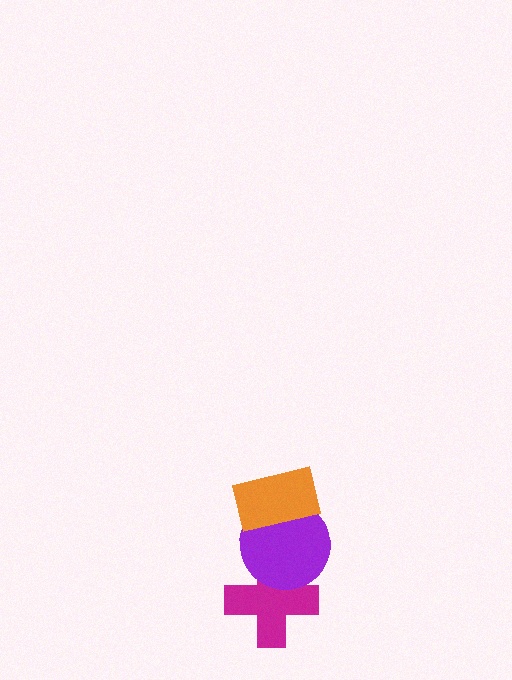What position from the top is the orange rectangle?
The orange rectangle is 1st from the top.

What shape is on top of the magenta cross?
The purple circle is on top of the magenta cross.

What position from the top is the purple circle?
The purple circle is 2nd from the top.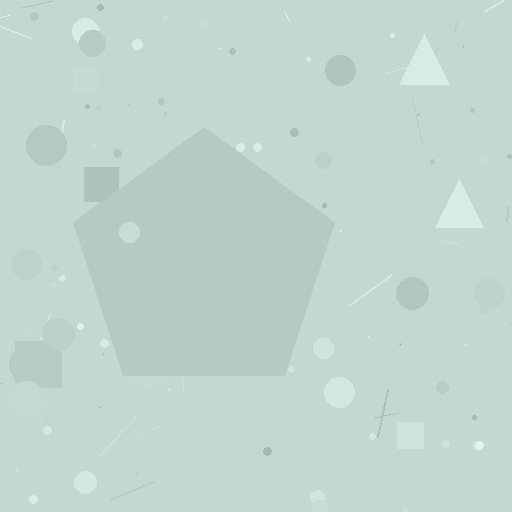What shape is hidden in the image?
A pentagon is hidden in the image.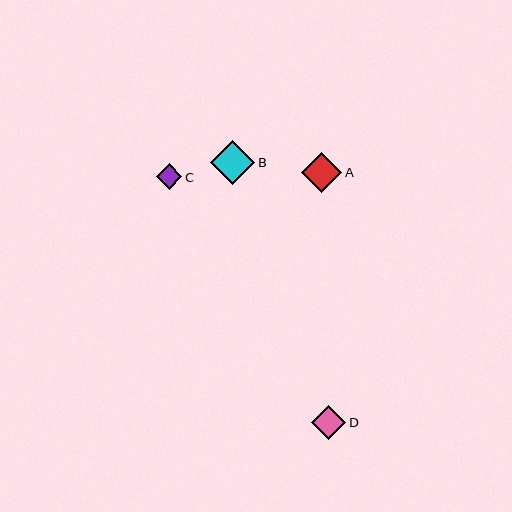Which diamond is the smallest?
Diamond C is the smallest with a size of approximately 26 pixels.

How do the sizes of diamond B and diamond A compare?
Diamond B and diamond A are approximately the same size.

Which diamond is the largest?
Diamond B is the largest with a size of approximately 44 pixels.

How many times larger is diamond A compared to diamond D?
Diamond A is approximately 1.2 times the size of diamond D.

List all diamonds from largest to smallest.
From largest to smallest: B, A, D, C.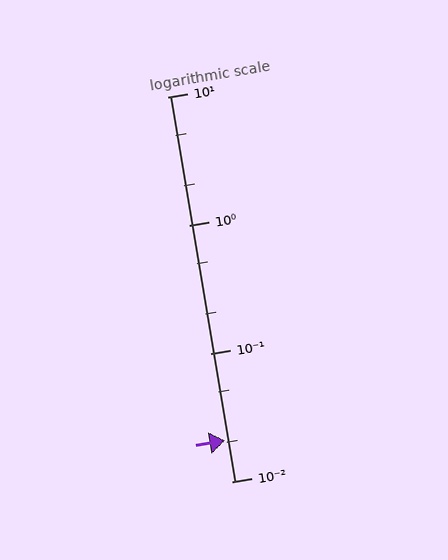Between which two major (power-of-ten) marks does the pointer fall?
The pointer is between 0.01 and 0.1.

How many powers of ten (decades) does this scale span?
The scale spans 3 decades, from 0.01 to 10.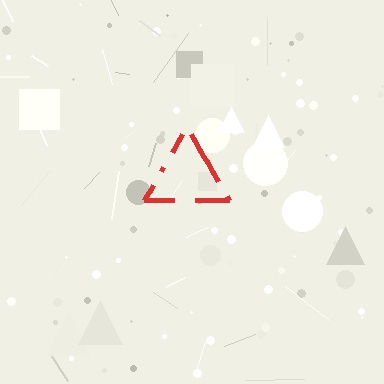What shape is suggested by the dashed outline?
The dashed outline suggests a triangle.